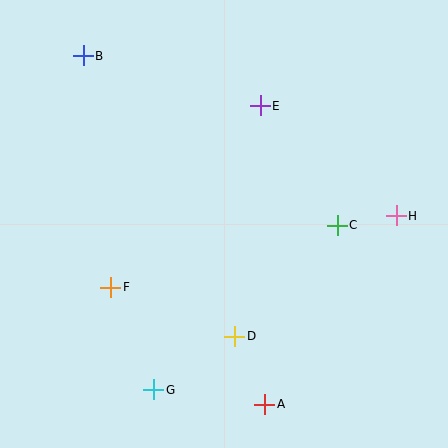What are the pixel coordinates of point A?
Point A is at (265, 404).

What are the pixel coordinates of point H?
Point H is at (396, 216).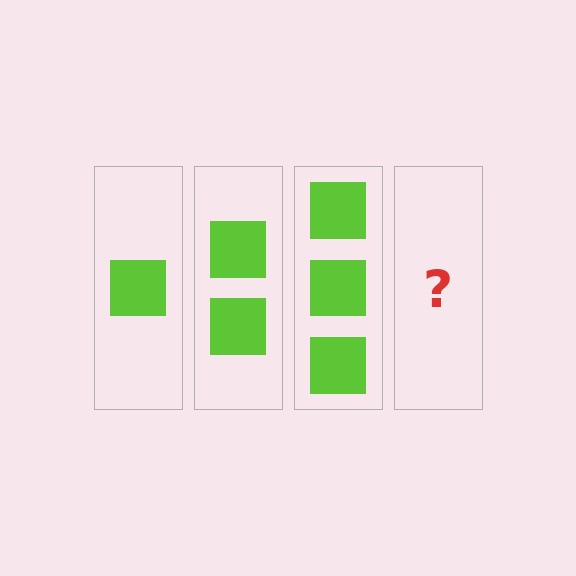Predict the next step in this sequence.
The next step is 4 squares.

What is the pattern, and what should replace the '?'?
The pattern is that each step adds one more square. The '?' should be 4 squares.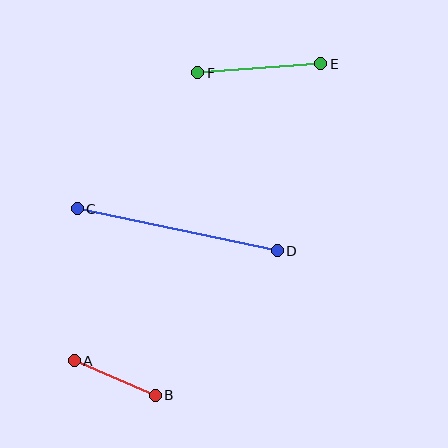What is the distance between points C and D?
The distance is approximately 204 pixels.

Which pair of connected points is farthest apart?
Points C and D are farthest apart.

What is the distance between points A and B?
The distance is approximately 88 pixels.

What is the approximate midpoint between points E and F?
The midpoint is at approximately (259, 68) pixels.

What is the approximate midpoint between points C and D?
The midpoint is at approximately (177, 230) pixels.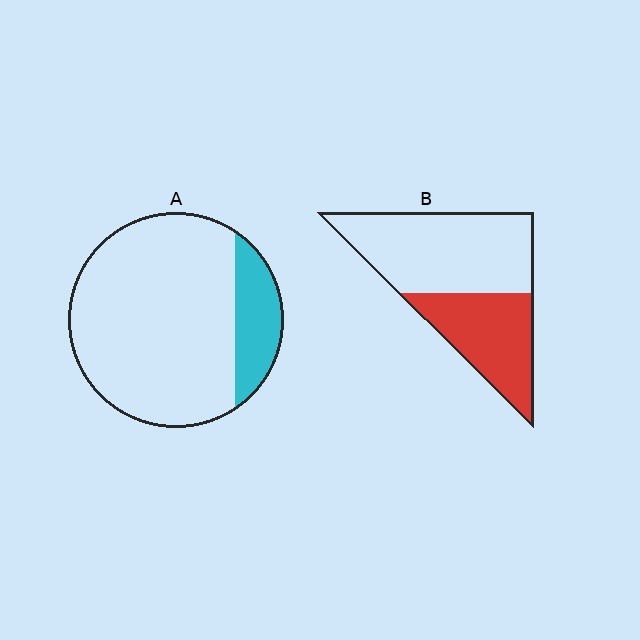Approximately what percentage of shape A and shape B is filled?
A is approximately 15% and B is approximately 40%.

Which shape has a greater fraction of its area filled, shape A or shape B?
Shape B.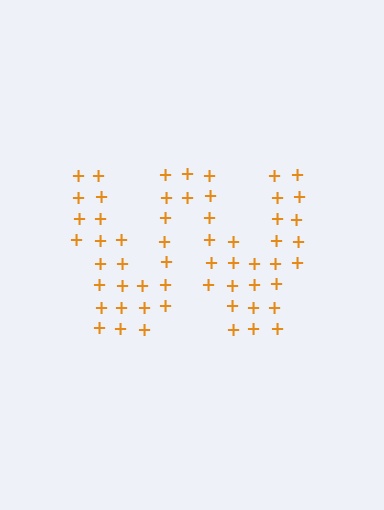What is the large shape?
The large shape is the letter W.